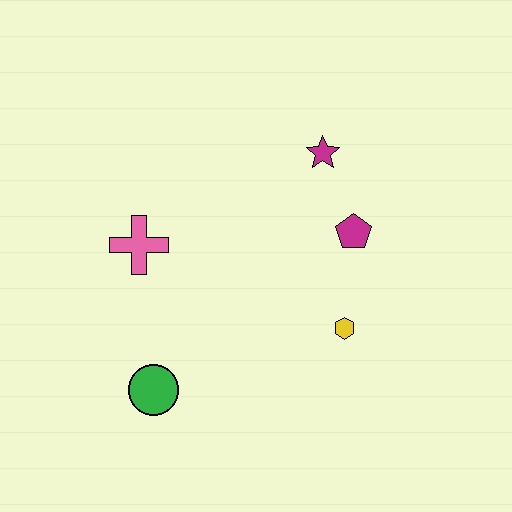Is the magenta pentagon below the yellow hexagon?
No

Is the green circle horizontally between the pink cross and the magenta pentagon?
Yes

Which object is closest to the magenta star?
The magenta pentagon is closest to the magenta star.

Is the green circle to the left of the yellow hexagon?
Yes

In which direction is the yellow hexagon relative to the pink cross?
The yellow hexagon is to the right of the pink cross.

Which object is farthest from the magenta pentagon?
The green circle is farthest from the magenta pentagon.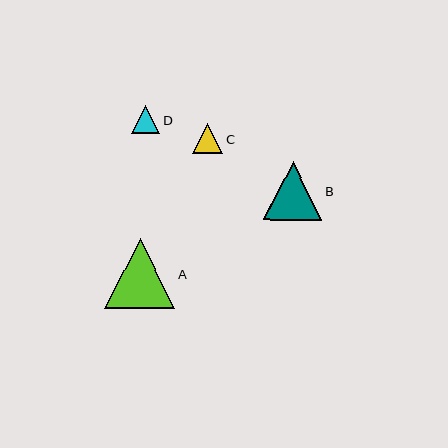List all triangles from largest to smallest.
From largest to smallest: A, B, C, D.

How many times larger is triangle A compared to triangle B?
Triangle A is approximately 1.2 times the size of triangle B.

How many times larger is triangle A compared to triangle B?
Triangle A is approximately 1.2 times the size of triangle B.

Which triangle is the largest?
Triangle A is the largest with a size of approximately 70 pixels.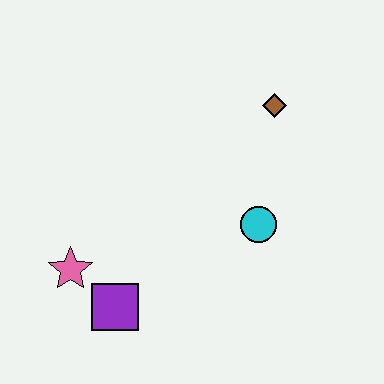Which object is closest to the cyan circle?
The brown diamond is closest to the cyan circle.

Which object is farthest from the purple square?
The brown diamond is farthest from the purple square.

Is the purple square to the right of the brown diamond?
No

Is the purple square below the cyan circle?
Yes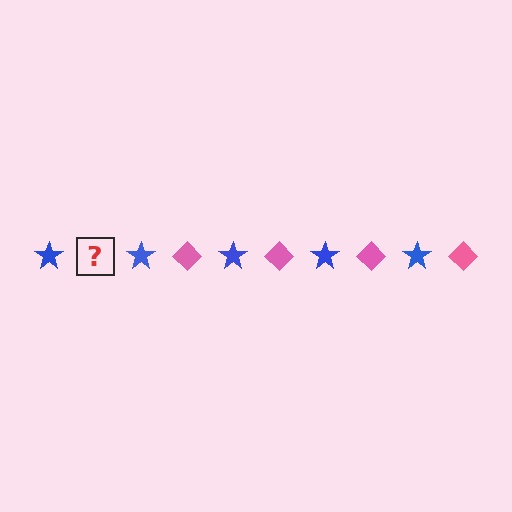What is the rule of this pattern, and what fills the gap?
The rule is that the pattern alternates between blue star and pink diamond. The gap should be filled with a pink diamond.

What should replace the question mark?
The question mark should be replaced with a pink diamond.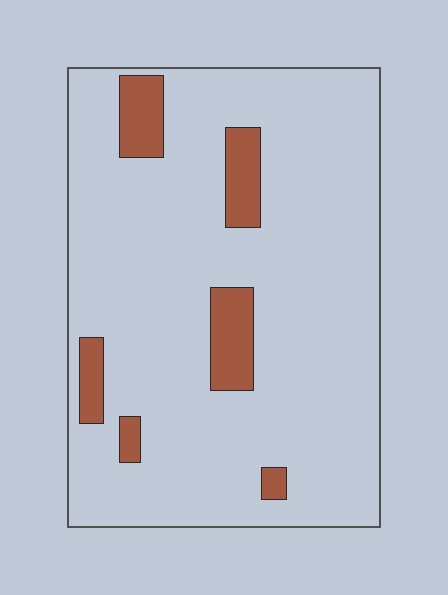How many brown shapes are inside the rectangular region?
6.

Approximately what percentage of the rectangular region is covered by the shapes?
Approximately 10%.